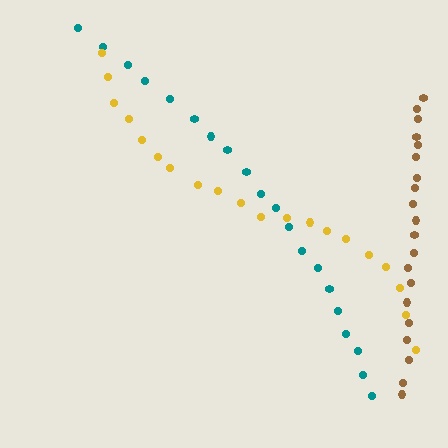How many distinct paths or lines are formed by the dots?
There are 3 distinct paths.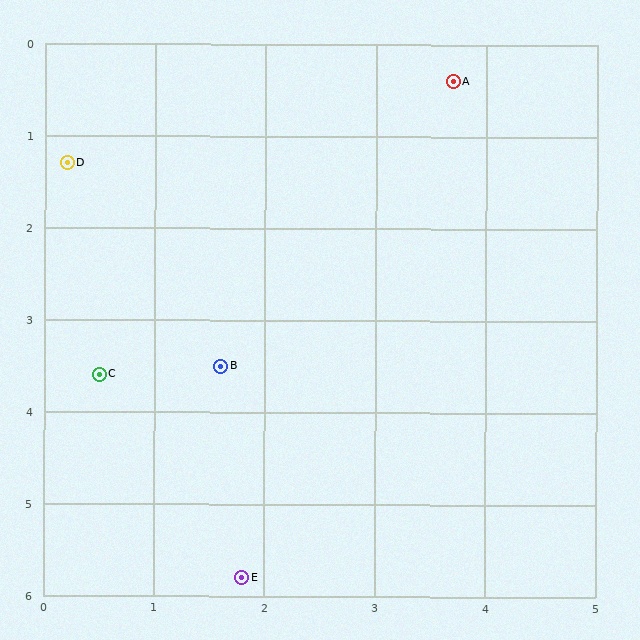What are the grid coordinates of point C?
Point C is at approximately (0.5, 3.6).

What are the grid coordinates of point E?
Point E is at approximately (1.8, 5.8).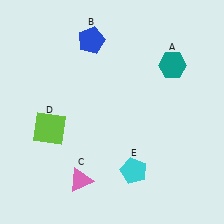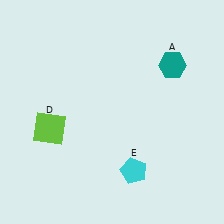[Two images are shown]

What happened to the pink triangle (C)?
The pink triangle (C) was removed in Image 2. It was in the bottom-left area of Image 1.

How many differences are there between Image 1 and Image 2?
There are 2 differences between the two images.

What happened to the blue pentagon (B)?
The blue pentagon (B) was removed in Image 2. It was in the top-left area of Image 1.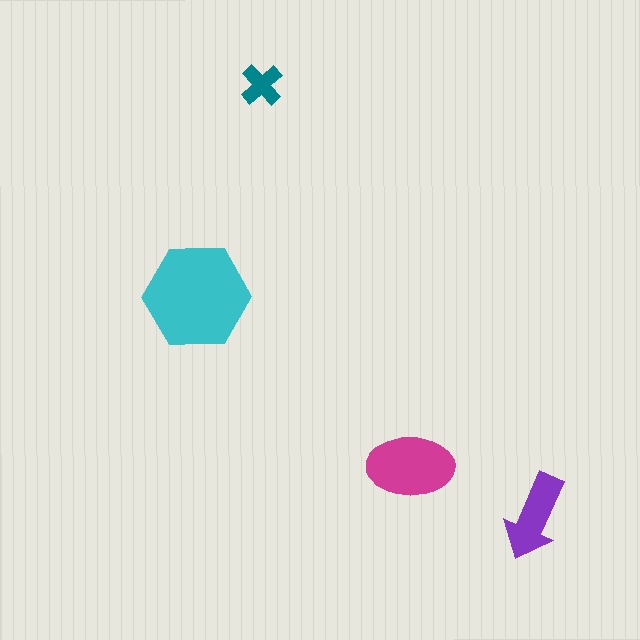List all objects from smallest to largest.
The teal cross, the purple arrow, the magenta ellipse, the cyan hexagon.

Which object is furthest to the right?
The purple arrow is rightmost.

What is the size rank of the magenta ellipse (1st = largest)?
2nd.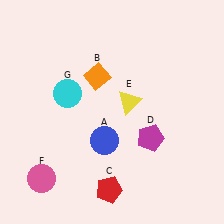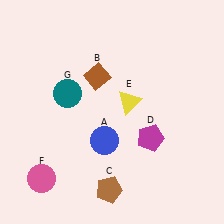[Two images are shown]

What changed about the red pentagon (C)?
In Image 1, C is red. In Image 2, it changed to brown.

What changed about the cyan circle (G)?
In Image 1, G is cyan. In Image 2, it changed to teal.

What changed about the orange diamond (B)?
In Image 1, B is orange. In Image 2, it changed to brown.